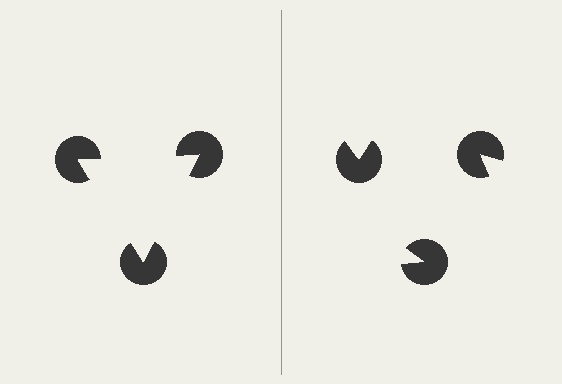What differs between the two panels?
The pac-man discs are positioned identically on both sides; only the wedge orientations differ. On the left they align to a triangle; on the right they are misaligned.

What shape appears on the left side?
An illusory triangle.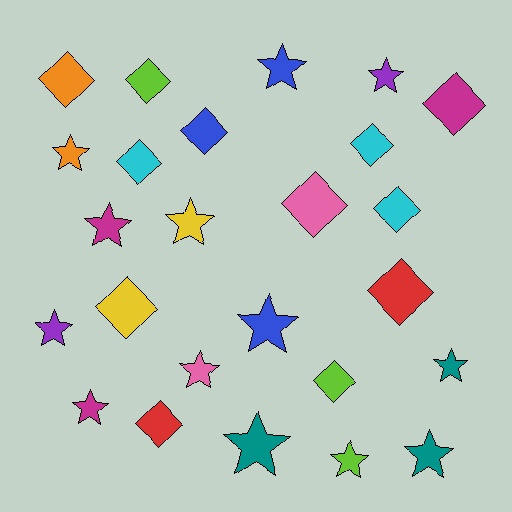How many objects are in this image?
There are 25 objects.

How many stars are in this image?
There are 13 stars.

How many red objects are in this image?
There are 2 red objects.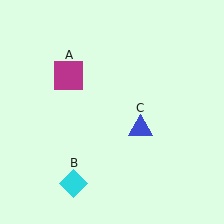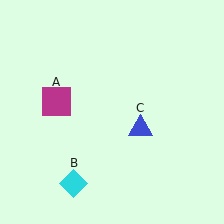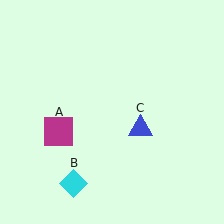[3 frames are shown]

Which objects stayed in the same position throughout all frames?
Cyan diamond (object B) and blue triangle (object C) remained stationary.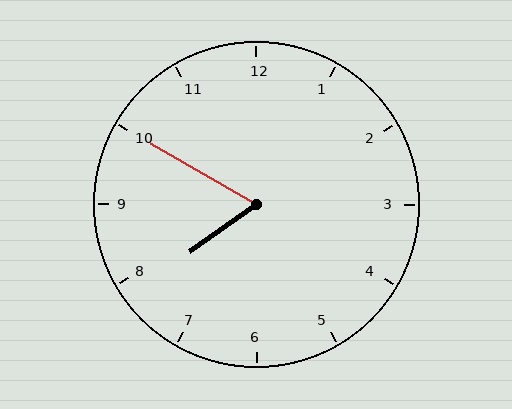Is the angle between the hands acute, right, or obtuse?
It is acute.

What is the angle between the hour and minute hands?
Approximately 65 degrees.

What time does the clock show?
7:50.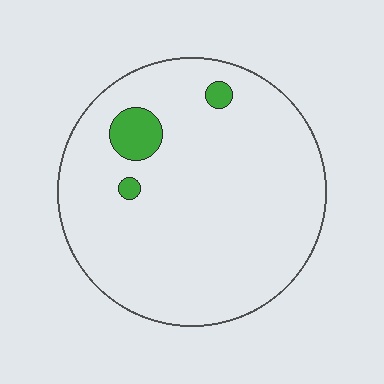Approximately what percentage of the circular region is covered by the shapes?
Approximately 5%.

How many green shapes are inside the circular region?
3.